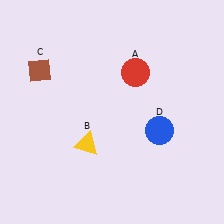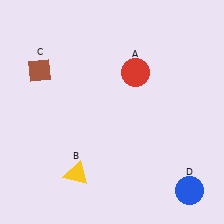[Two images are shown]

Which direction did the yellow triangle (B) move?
The yellow triangle (B) moved down.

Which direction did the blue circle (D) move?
The blue circle (D) moved down.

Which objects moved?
The objects that moved are: the yellow triangle (B), the blue circle (D).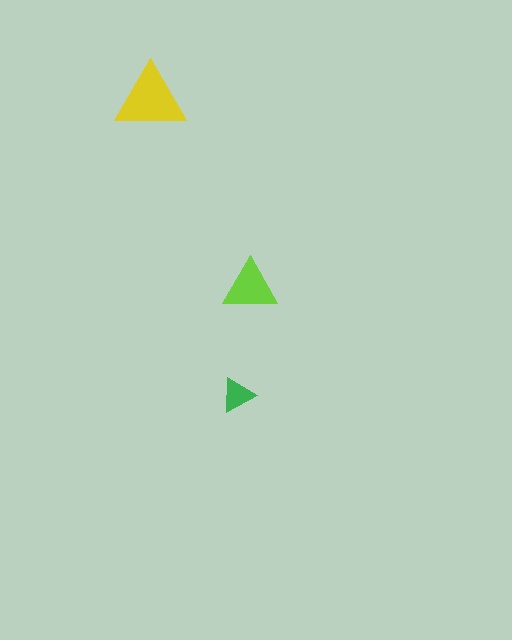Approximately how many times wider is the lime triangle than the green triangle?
About 1.5 times wider.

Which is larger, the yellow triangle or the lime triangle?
The yellow one.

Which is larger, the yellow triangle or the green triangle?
The yellow one.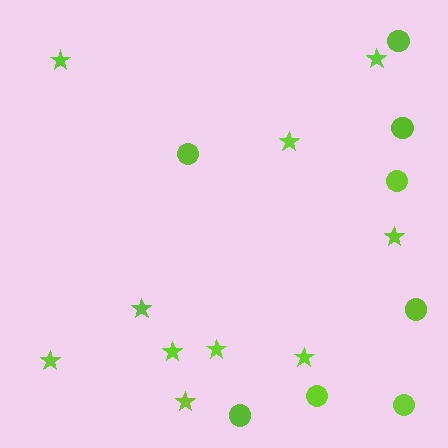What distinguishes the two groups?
There are 2 groups: one group of circles (8) and one group of stars (10).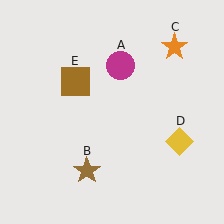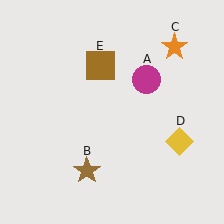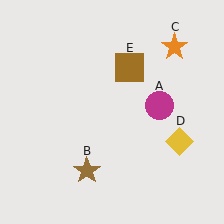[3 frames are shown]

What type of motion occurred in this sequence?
The magenta circle (object A), brown square (object E) rotated clockwise around the center of the scene.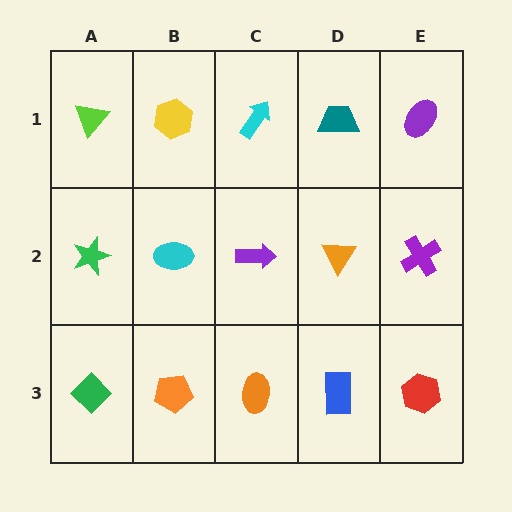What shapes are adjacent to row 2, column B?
A yellow hexagon (row 1, column B), an orange pentagon (row 3, column B), a green star (row 2, column A), a purple arrow (row 2, column C).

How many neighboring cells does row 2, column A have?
3.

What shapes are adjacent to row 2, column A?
A lime triangle (row 1, column A), a green diamond (row 3, column A), a cyan ellipse (row 2, column B).